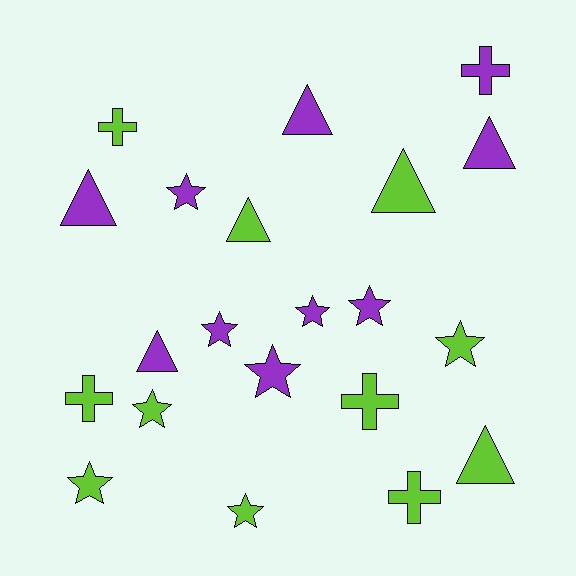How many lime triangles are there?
There are 3 lime triangles.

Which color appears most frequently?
Lime, with 11 objects.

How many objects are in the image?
There are 21 objects.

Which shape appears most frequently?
Star, with 9 objects.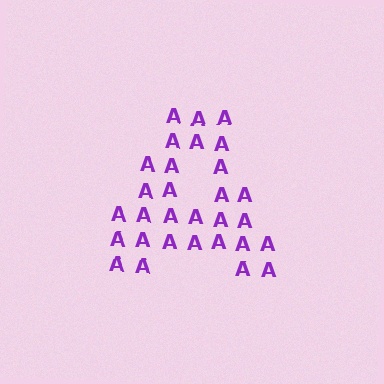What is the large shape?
The large shape is the letter A.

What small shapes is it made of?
It is made of small letter A's.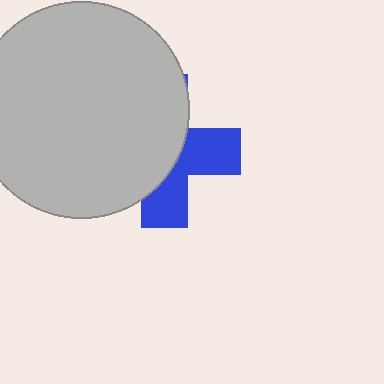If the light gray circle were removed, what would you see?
You would see the complete blue cross.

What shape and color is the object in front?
The object in front is a light gray circle.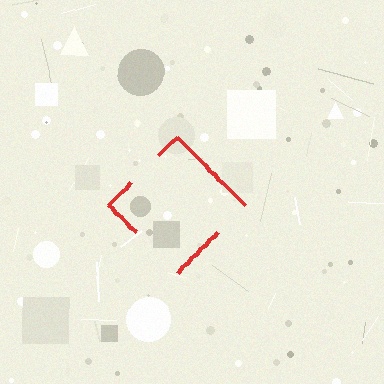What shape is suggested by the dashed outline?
The dashed outline suggests a diamond.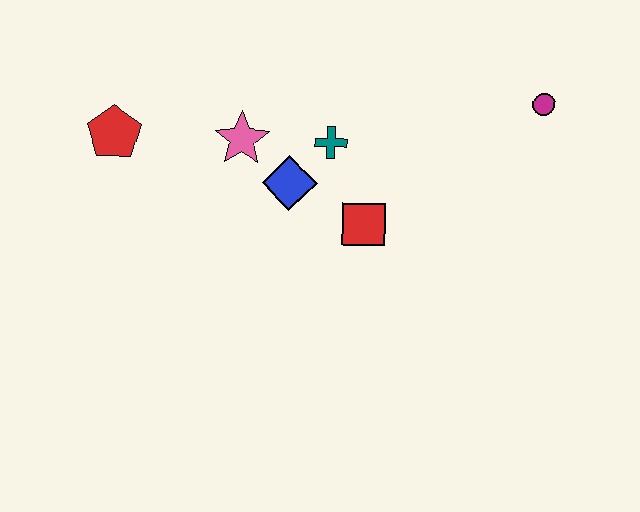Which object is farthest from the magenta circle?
The red pentagon is farthest from the magenta circle.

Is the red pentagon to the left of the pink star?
Yes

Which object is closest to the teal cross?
The blue diamond is closest to the teal cross.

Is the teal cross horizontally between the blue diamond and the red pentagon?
No